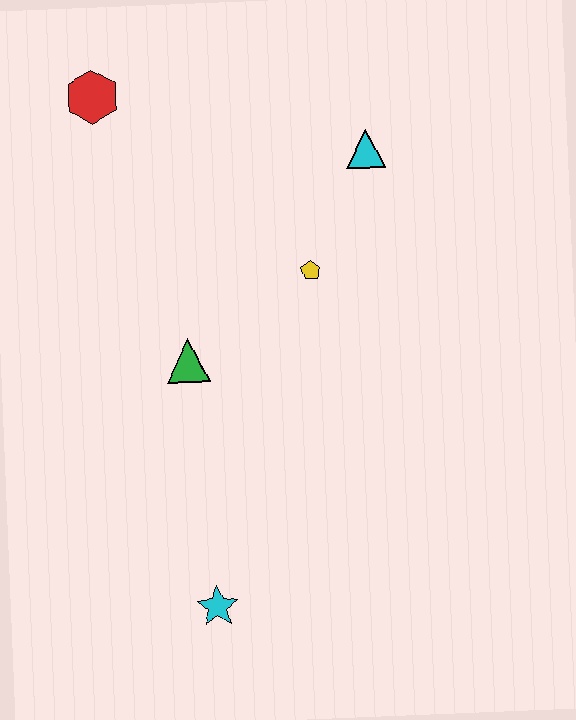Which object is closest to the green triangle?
The yellow pentagon is closest to the green triangle.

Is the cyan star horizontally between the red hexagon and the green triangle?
No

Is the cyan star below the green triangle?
Yes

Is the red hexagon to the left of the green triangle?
Yes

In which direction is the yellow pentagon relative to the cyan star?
The yellow pentagon is above the cyan star.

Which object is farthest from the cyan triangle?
The cyan star is farthest from the cyan triangle.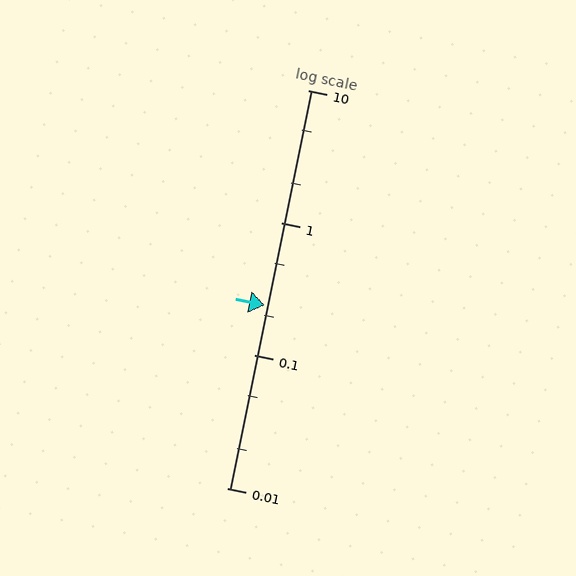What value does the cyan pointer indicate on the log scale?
The pointer indicates approximately 0.24.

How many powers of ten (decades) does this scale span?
The scale spans 3 decades, from 0.01 to 10.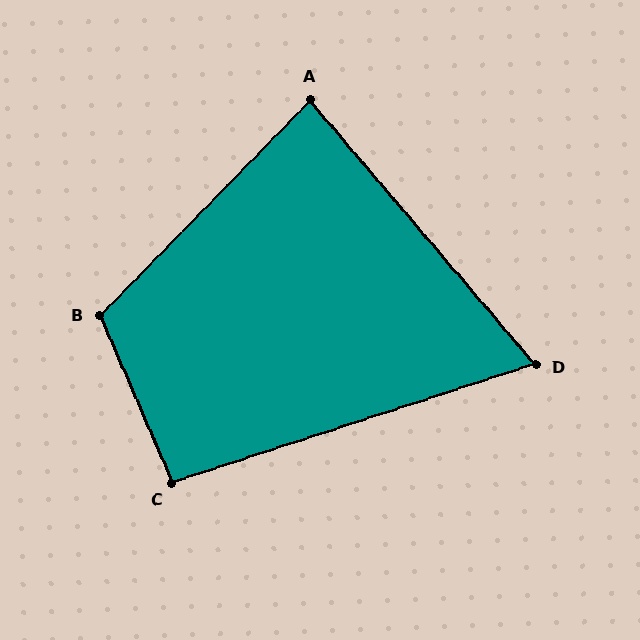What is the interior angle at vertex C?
Approximately 95 degrees (obtuse).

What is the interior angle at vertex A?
Approximately 85 degrees (acute).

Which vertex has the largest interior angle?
B, at approximately 112 degrees.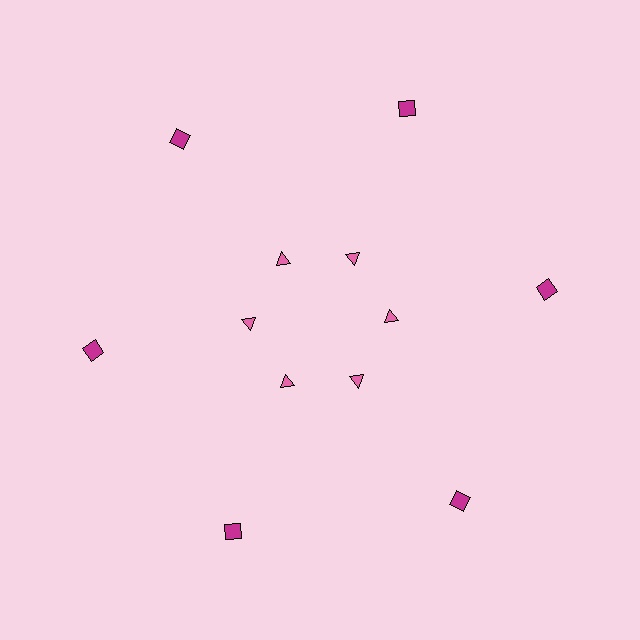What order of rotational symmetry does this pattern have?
This pattern has 6-fold rotational symmetry.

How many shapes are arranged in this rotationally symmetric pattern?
There are 12 shapes, arranged in 6 groups of 2.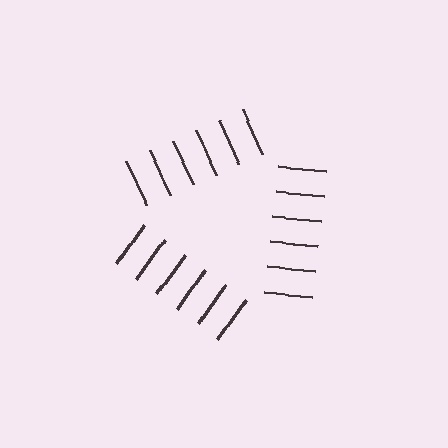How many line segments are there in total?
18 — 6 along each of the 3 edges.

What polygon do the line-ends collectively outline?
An illusory triangle — the line segments terminate on its edges but no continuous stroke is drawn.